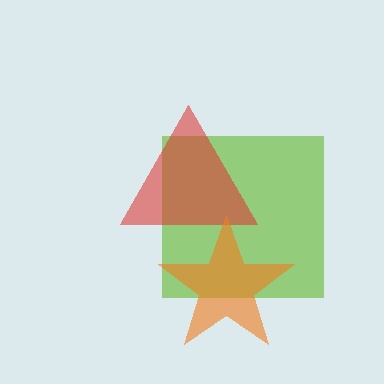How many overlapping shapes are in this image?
There are 3 overlapping shapes in the image.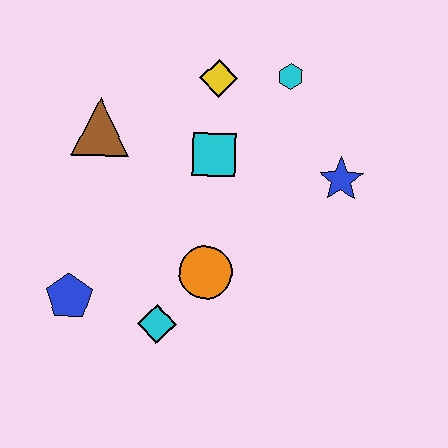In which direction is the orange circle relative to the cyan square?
The orange circle is below the cyan square.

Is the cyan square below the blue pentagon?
No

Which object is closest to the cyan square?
The yellow diamond is closest to the cyan square.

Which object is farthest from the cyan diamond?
The cyan hexagon is farthest from the cyan diamond.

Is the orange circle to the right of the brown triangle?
Yes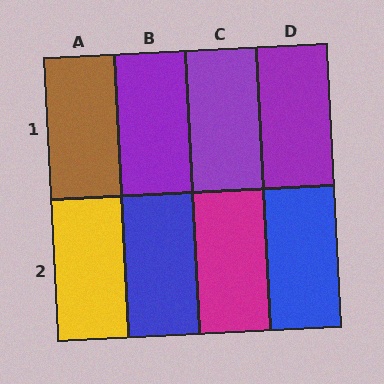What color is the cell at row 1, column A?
Brown.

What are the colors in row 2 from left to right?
Yellow, blue, magenta, blue.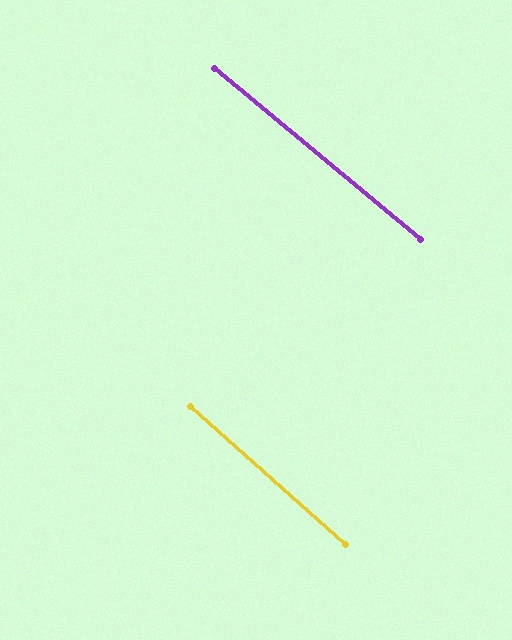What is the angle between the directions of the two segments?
Approximately 2 degrees.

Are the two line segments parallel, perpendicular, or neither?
Parallel — their directions differ by only 2.0°.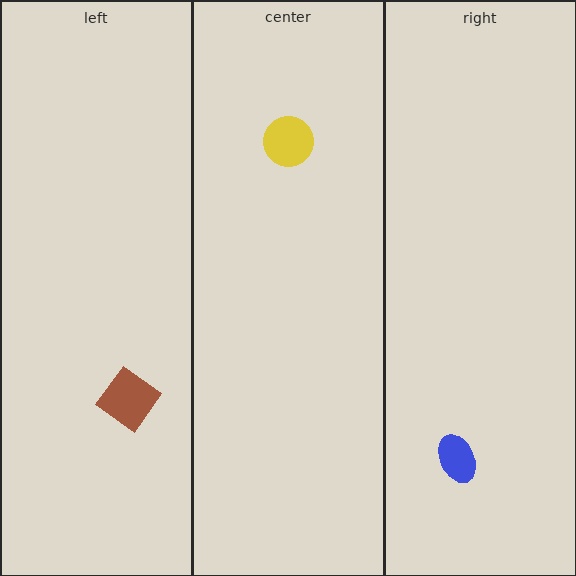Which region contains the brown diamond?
The left region.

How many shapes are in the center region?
1.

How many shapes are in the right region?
1.